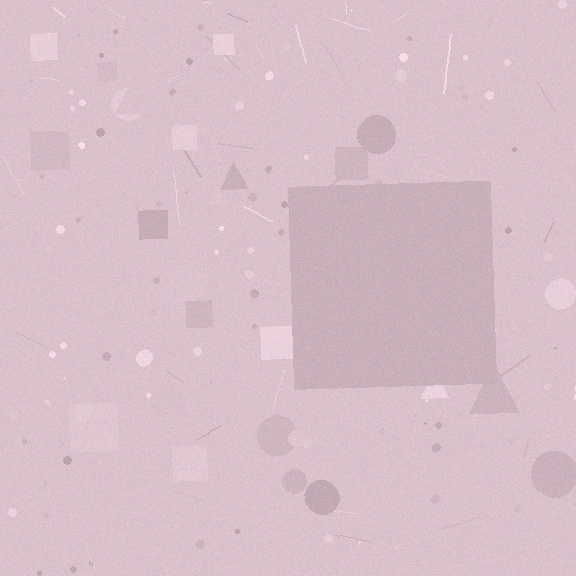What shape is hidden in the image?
A square is hidden in the image.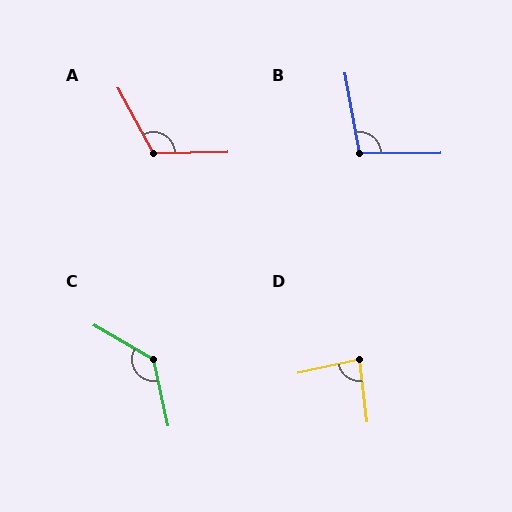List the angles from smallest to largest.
D (84°), B (100°), A (118°), C (132°).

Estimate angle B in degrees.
Approximately 100 degrees.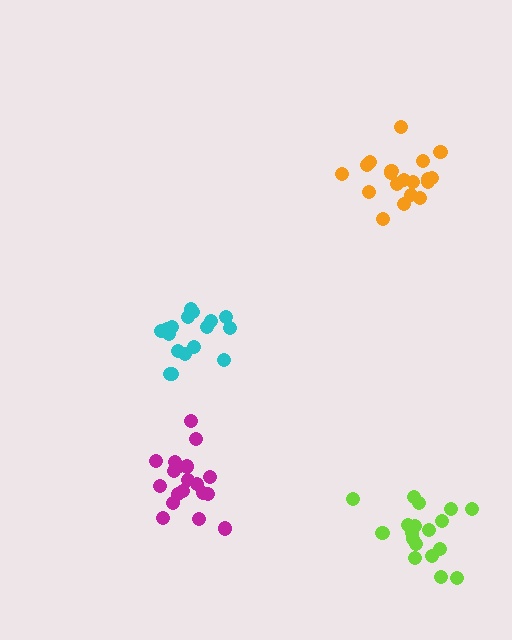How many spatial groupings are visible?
There are 4 spatial groupings.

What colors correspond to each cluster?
The clusters are colored: orange, cyan, magenta, lime.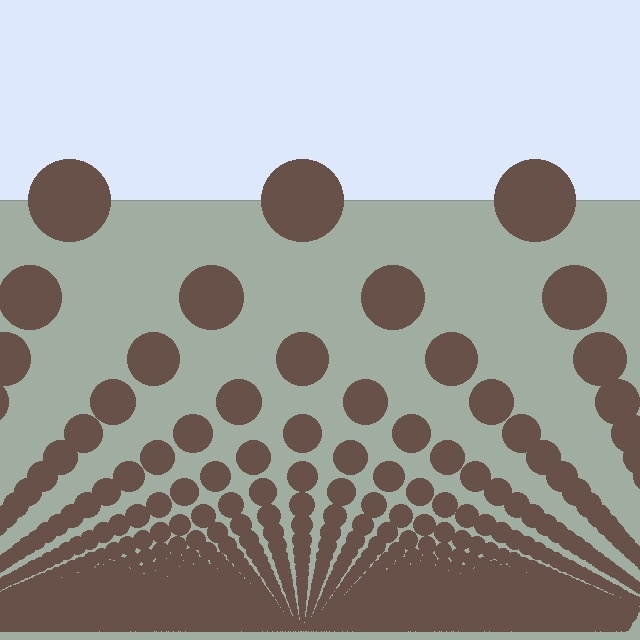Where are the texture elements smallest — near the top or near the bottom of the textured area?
Near the bottom.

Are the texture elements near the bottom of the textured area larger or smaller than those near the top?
Smaller. The gradient is inverted — elements near the bottom are smaller and denser.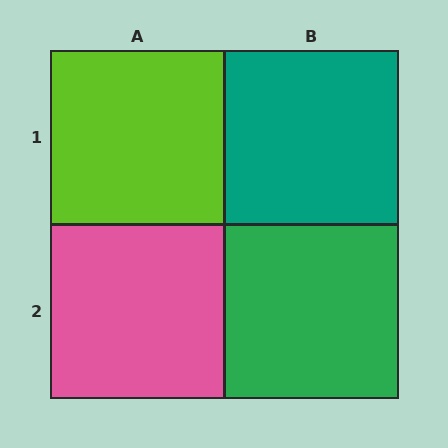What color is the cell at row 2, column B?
Green.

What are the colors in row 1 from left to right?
Lime, teal.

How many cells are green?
1 cell is green.